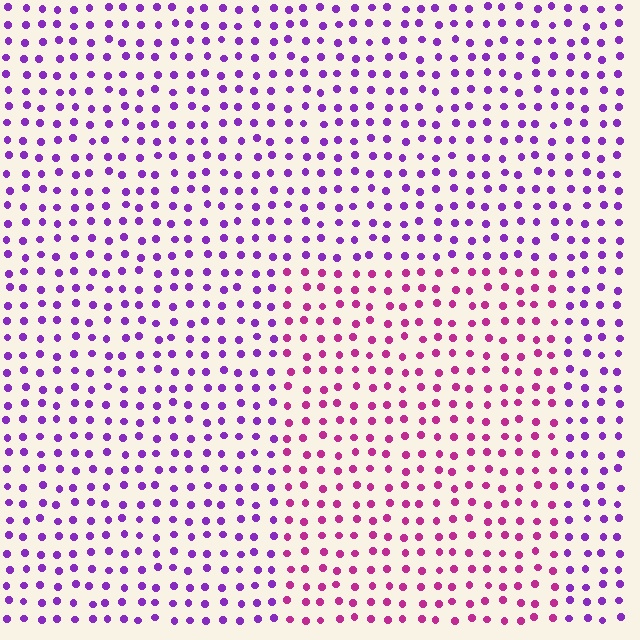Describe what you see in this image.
The image is filled with small purple elements in a uniform arrangement. A rectangle-shaped region is visible where the elements are tinted to a slightly different hue, forming a subtle color boundary.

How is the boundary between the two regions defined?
The boundary is defined purely by a slight shift in hue (about 41 degrees). Spacing, size, and orientation are identical on both sides.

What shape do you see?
I see a rectangle.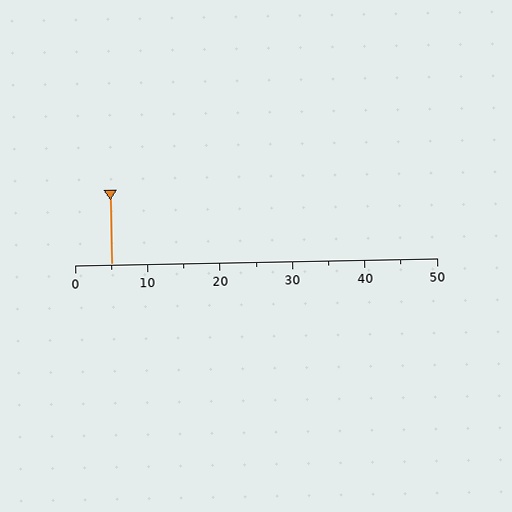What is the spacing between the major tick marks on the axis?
The major ticks are spaced 10 apart.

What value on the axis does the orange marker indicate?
The marker indicates approximately 5.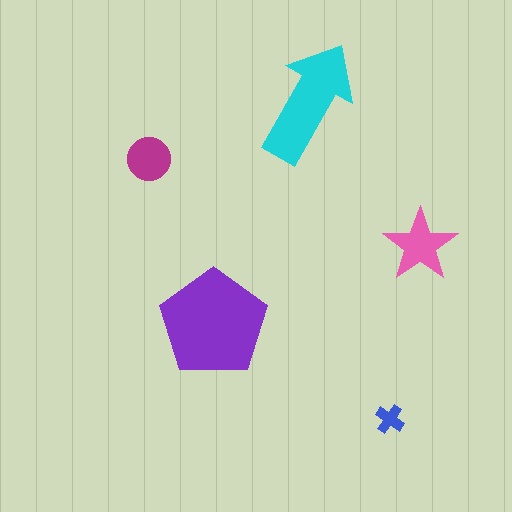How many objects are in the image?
There are 5 objects in the image.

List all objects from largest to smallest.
The purple pentagon, the cyan arrow, the pink star, the magenta circle, the blue cross.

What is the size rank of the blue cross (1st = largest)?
5th.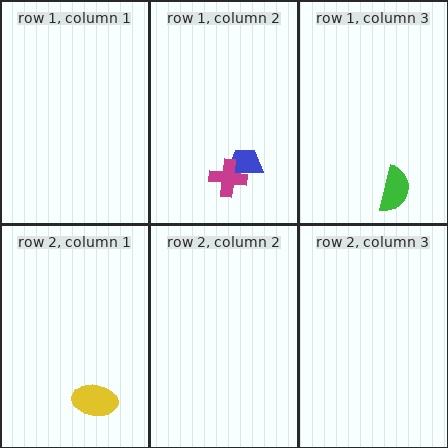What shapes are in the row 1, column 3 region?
The green semicircle.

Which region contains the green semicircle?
The row 1, column 3 region.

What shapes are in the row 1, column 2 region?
The blue trapezoid, the magenta cross.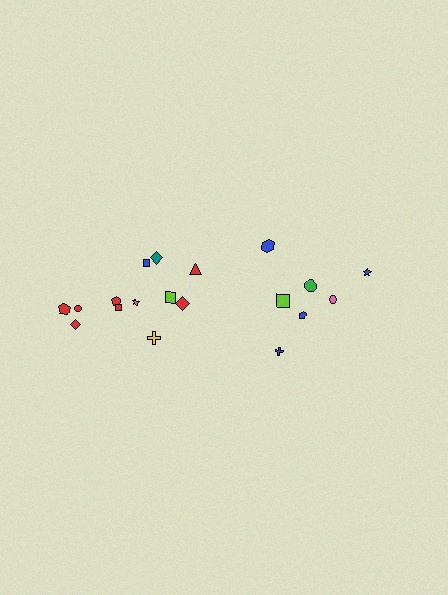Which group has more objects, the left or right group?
The left group.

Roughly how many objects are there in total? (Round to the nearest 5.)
Roughly 20 objects in total.